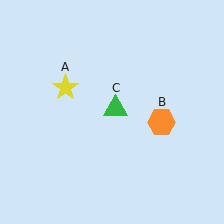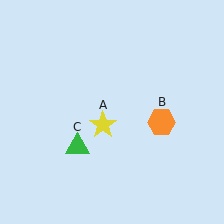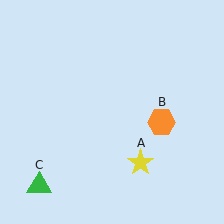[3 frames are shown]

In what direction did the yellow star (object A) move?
The yellow star (object A) moved down and to the right.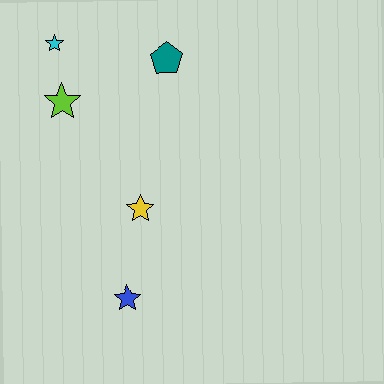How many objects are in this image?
There are 5 objects.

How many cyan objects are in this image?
There is 1 cyan object.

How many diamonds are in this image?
There are no diamonds.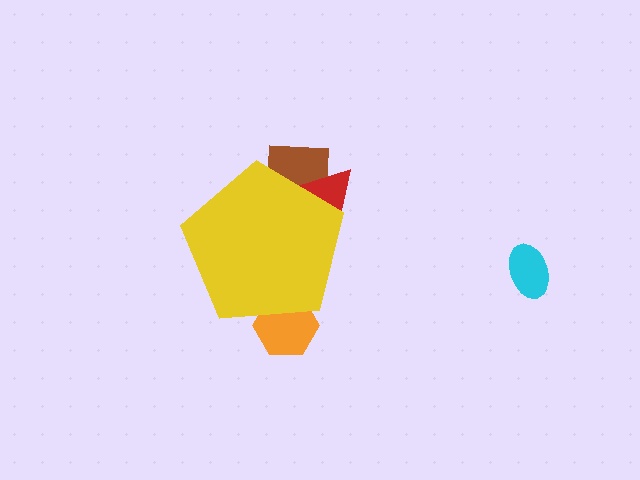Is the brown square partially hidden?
Yes, the brown square is partially hidden behind the yellow pentagon.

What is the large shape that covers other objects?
A yellow pentagon.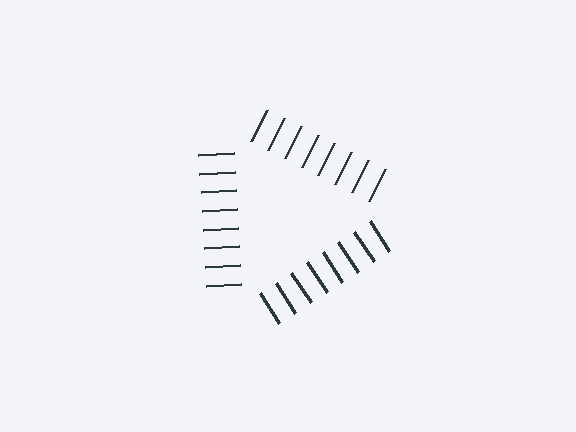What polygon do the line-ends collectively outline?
An illusory triangle — the line segments terminate on its edges but no continuous stroke is drawn.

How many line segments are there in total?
24 — 8 along each of the 3 edges.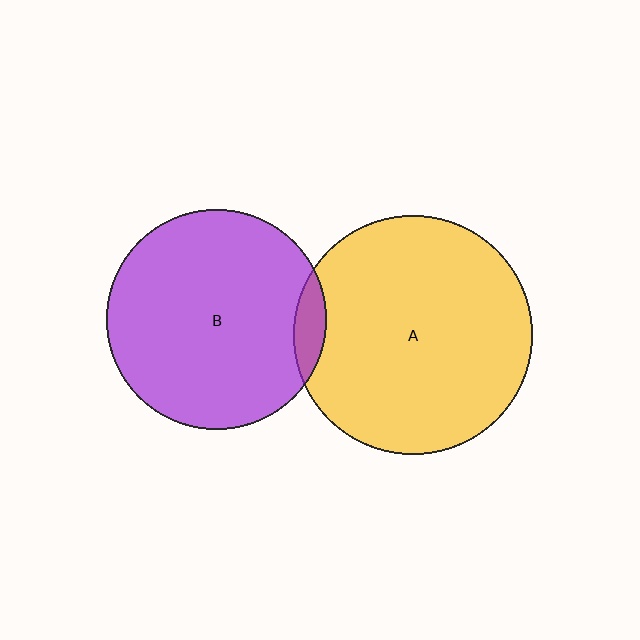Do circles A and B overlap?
Yes.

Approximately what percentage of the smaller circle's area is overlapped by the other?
Approximately 5%.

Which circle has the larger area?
Circle A (yellow).